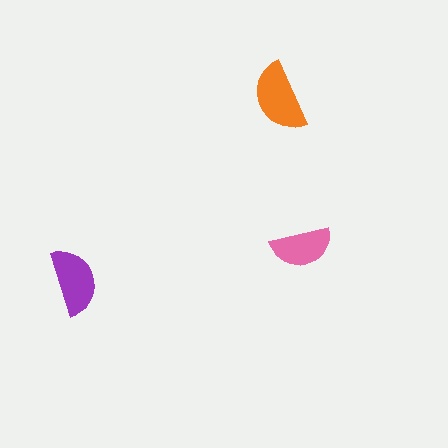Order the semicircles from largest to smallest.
the orange one, the purple one, the pink one.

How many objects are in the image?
There are 3 objects in the image.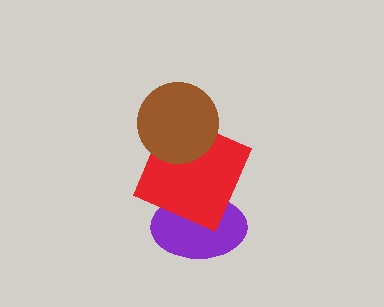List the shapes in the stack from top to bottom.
From top to bottom: the brown circle, the red square, the purple ellipse.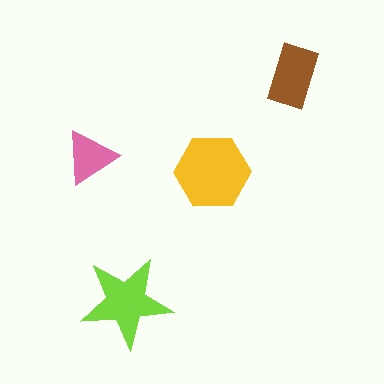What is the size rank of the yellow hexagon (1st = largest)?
1st.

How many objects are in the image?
There are 4 objects in the image.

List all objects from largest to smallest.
The yellow hexagon, the lime star, the brown rectangle, the pink triangle.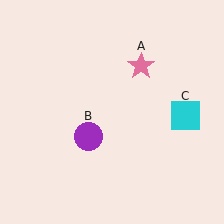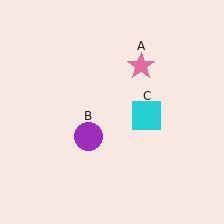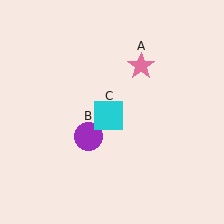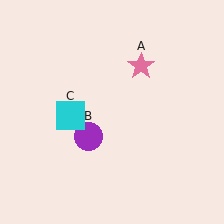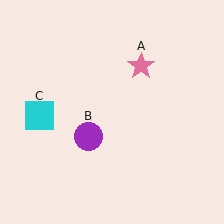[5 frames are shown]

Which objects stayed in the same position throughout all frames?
Pink star (object A) and purple circle (object B) remained stationary.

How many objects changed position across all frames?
1 object changed position: cyan square (object C).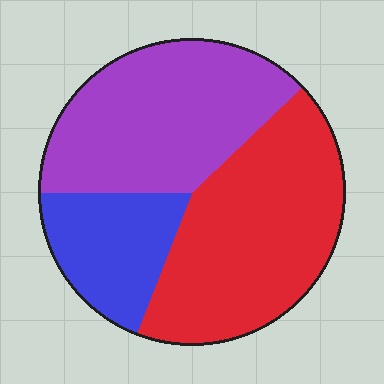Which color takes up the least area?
Blue, at roughly 20%.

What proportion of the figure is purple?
Purple takes up about three eighths (3/8) of the figure.